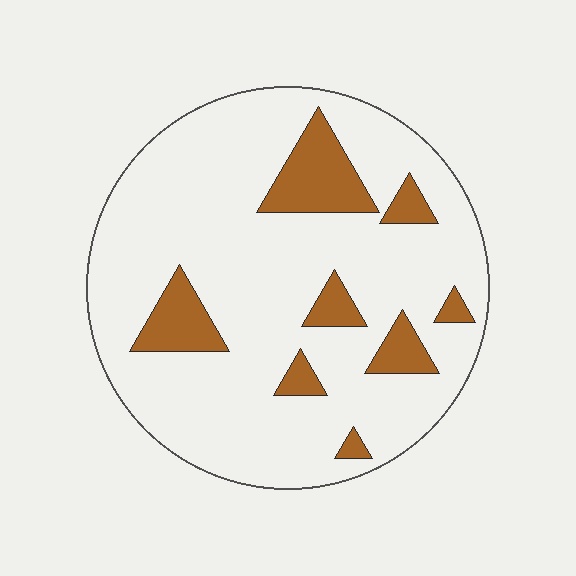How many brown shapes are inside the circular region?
8.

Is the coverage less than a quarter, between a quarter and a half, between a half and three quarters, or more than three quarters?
Less than a quarter.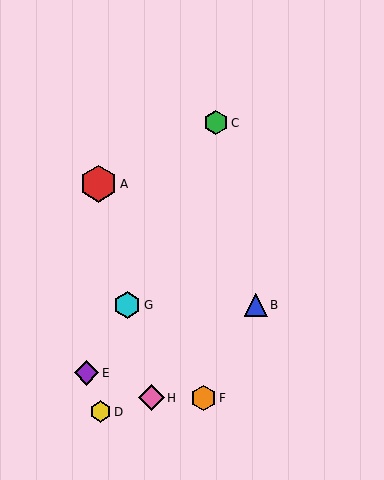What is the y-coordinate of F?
Object F is at y≈398.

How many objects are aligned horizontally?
2 objects (B, G) are aligned horizontally.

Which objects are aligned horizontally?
Objects B, G are aligned horizontally.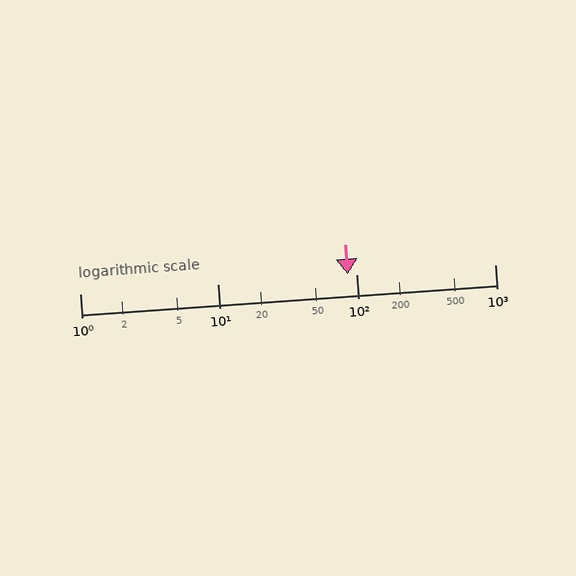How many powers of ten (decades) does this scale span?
The scale spans 3 decades, from 1 to 1000.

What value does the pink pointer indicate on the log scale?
The pointer indicates approximately 86.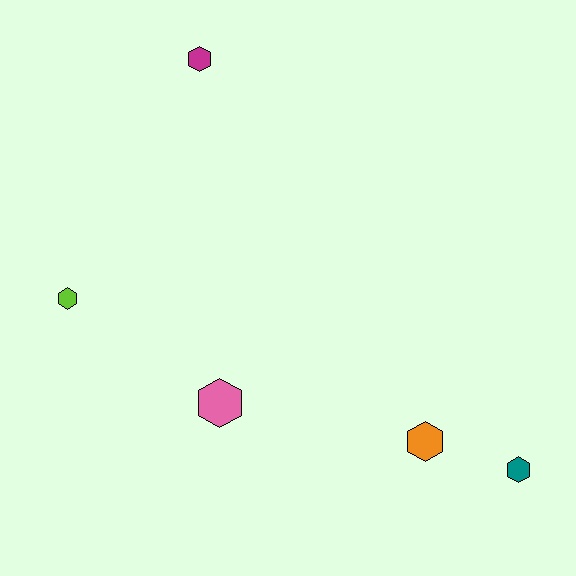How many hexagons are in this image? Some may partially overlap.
There are 5 hexagons.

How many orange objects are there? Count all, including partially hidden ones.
There is 1 orange object.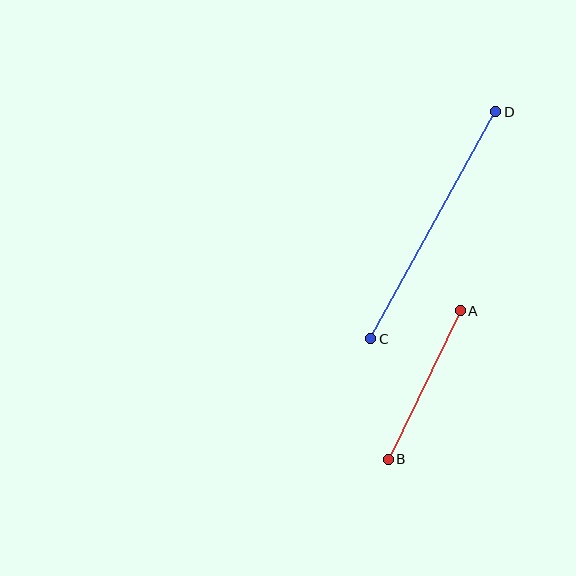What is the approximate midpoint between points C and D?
The midpoint is at approximately (433, 225) pixels.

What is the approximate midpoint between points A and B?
The midpoint is at approximately (424, 385) pixels.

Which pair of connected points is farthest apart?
Points C and D are farthest apart.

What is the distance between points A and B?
The distance is approximately 165 pixels.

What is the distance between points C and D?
The distance is approximately 259 pixels.